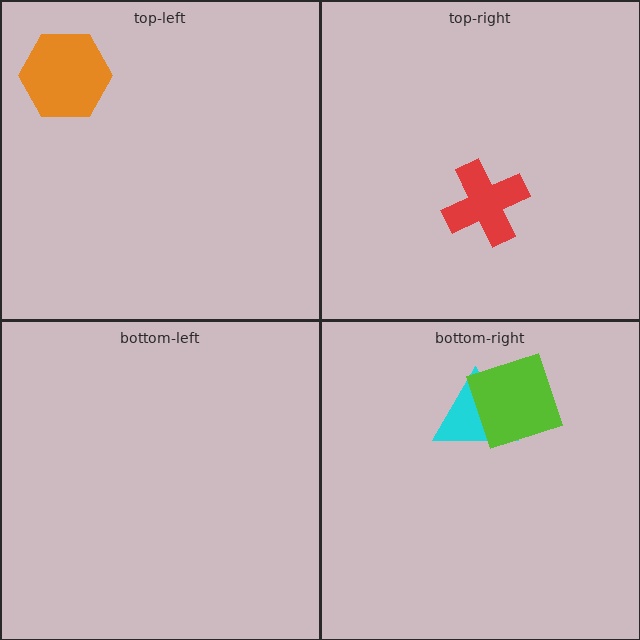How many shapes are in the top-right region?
1.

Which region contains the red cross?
The top-right region.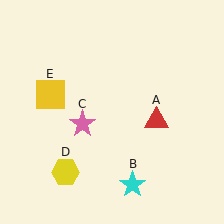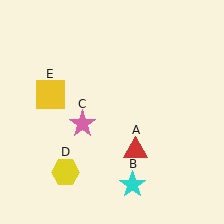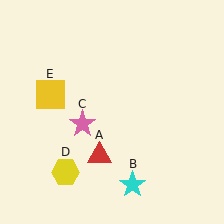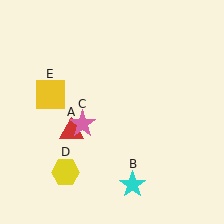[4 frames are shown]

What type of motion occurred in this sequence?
The red triangle (object A) rotated clockwise around the center of the scene.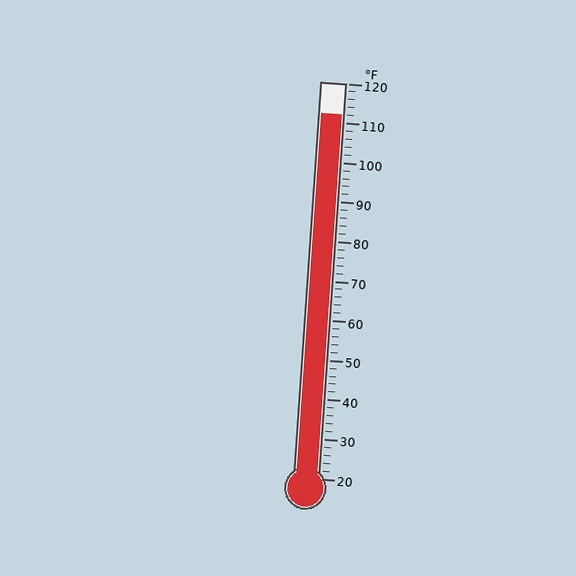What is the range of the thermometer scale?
The thermometer scale ranges from 20°F to 120°F.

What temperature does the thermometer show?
The thermometer shows approximately 112°F.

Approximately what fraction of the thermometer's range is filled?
The thermometer is filled to approximately 90% of its range.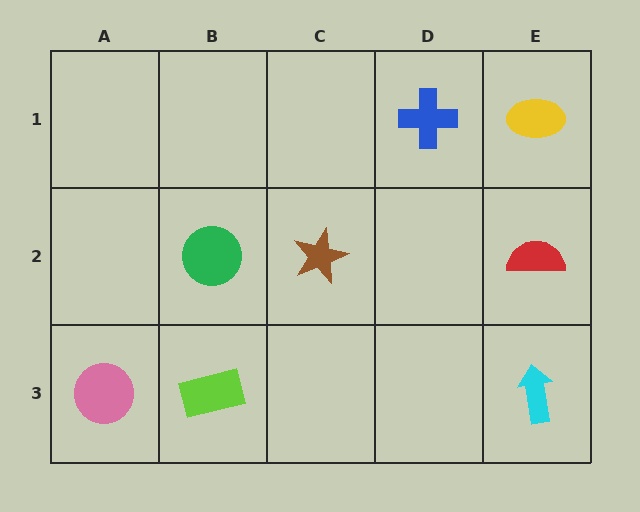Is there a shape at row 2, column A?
No, that cell is empty.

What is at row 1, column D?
A blue cross.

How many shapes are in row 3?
3 shapes.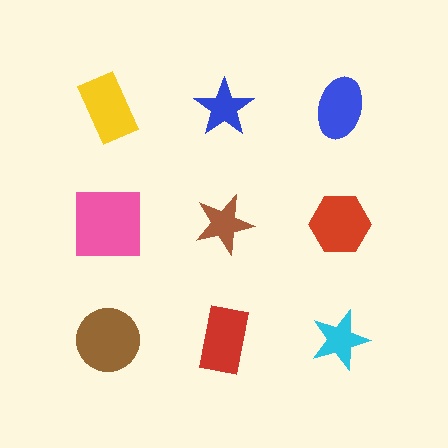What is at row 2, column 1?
A pink square.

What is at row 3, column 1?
A brown circle.